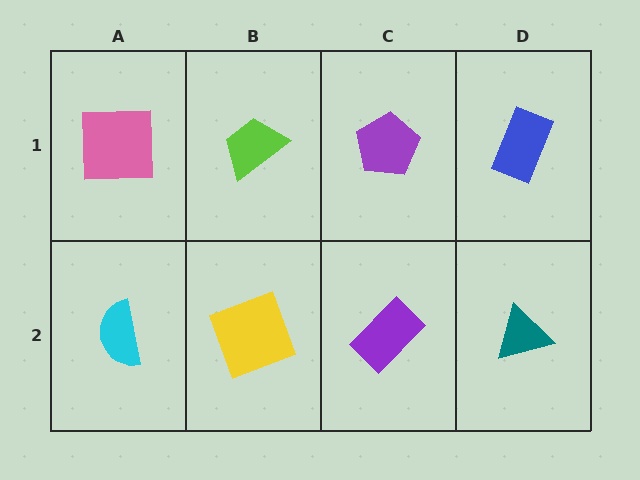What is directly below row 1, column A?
A cyan semicircle.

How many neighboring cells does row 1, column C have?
3.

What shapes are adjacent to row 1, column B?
A yellow square (row 2, column B), a pink square (row 1, column A), a purple pentagon (row 1, column C).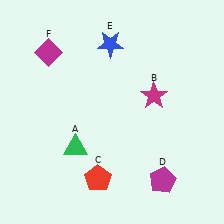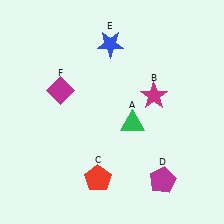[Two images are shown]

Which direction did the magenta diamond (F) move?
The magenta diamond (F) moved down.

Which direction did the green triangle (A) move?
The green triangle (A) moved right.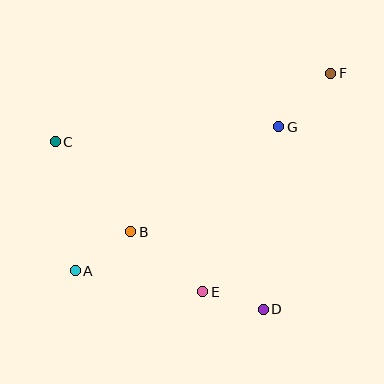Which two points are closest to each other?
Points D and E are closest to each other.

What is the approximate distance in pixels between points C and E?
The distance between C and E is approximately 210 pixels.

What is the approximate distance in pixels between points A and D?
The distance between A and D is approximately 192 pixels.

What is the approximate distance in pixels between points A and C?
The distance between A and C is approximately 131 pixels.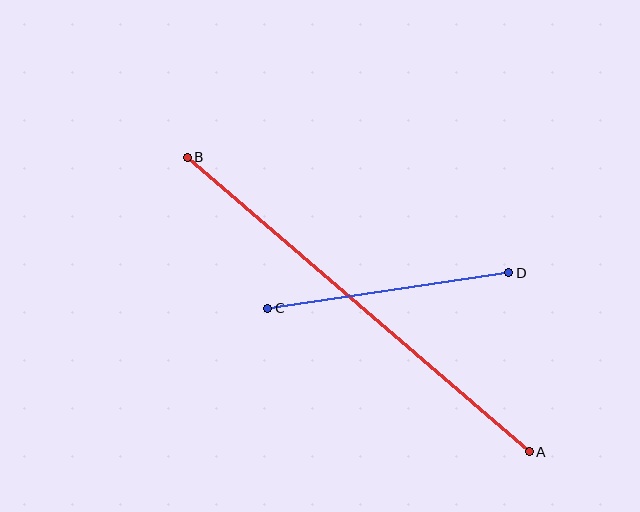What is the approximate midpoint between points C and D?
The midpoint is at approximately (388, 291) pixels.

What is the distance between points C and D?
The distance is approximately 243 pixels.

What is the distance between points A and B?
The distance is approximately 451 pixels.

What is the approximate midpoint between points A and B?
The midpoint is at approximately (358, 305) pixels.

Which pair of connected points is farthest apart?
Points A and B are farthest apart.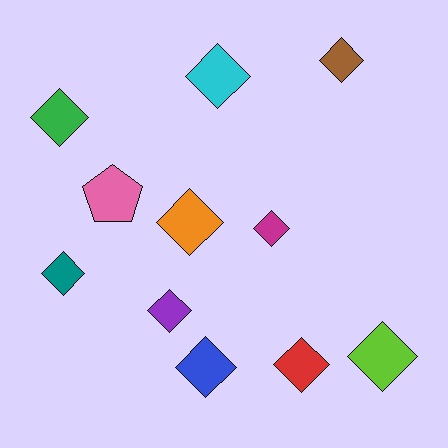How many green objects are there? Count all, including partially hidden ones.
There is 1 green object.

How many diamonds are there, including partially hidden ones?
There are 10 diamonds.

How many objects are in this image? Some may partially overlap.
There are 11 objects.